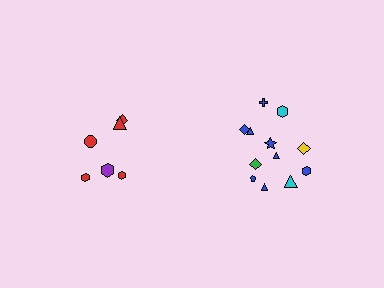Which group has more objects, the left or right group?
The right group.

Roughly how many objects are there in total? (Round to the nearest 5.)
Roughly 20 objects in total.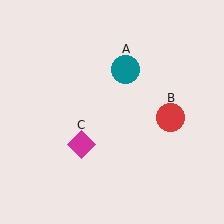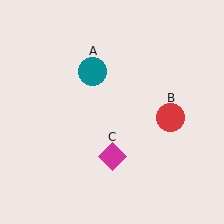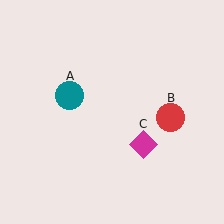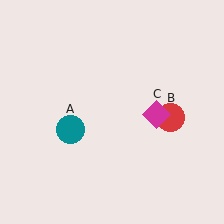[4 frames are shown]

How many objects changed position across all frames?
2 objects changed position: teal circle (object A), magenta diamond (object C).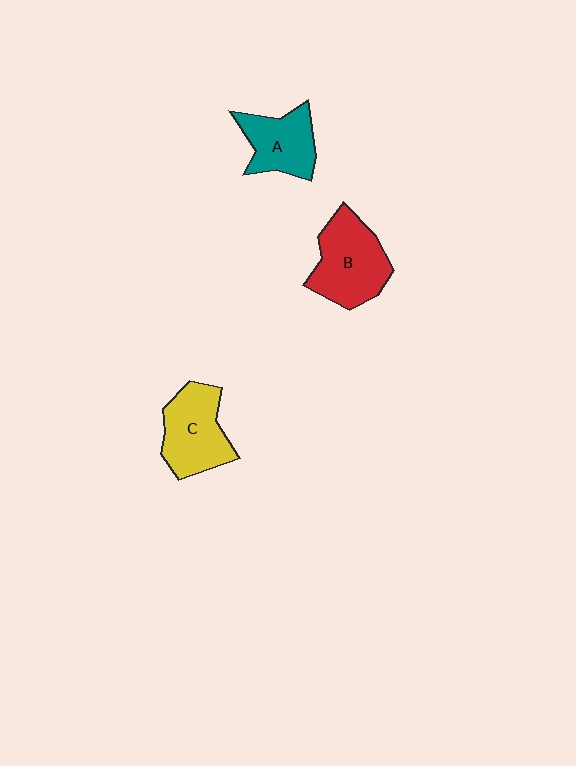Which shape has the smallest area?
Shape A (teal).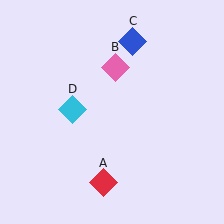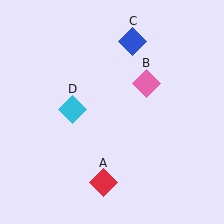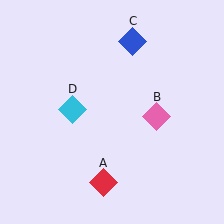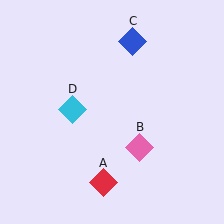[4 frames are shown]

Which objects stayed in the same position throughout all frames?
Red diamond (object A) and blue diamond (object C) and cyan diamond (object D) remained stationary.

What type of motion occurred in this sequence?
The pink diamond (object B) rotated clockwise around the center of the scene.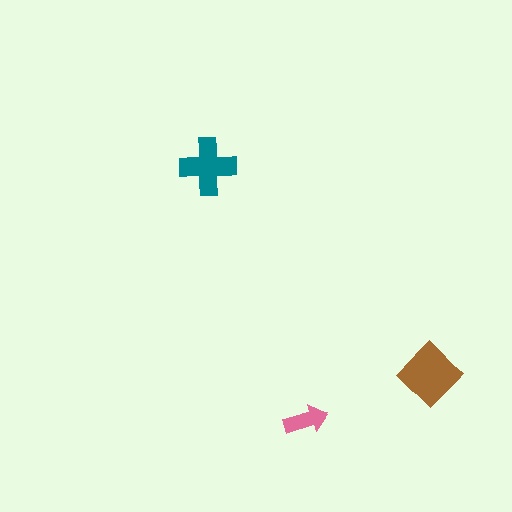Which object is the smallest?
The pink arrow.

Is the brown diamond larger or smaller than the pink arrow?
Larger.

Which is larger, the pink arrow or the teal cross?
The teal cross.